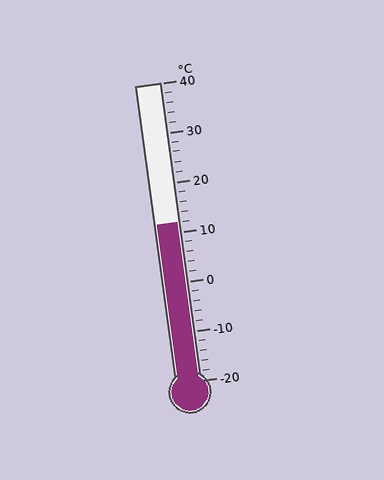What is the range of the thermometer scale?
The thermometer scale ranges from -20°C to 40°C.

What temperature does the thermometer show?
The thermometer shows approximately 12°C.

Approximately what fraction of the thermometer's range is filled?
The thermometer is filled to approximately 55% of its range.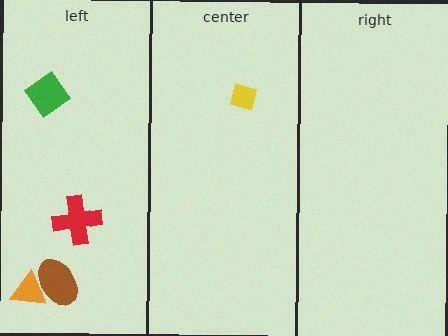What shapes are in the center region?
The yellow diamond.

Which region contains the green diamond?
The left region.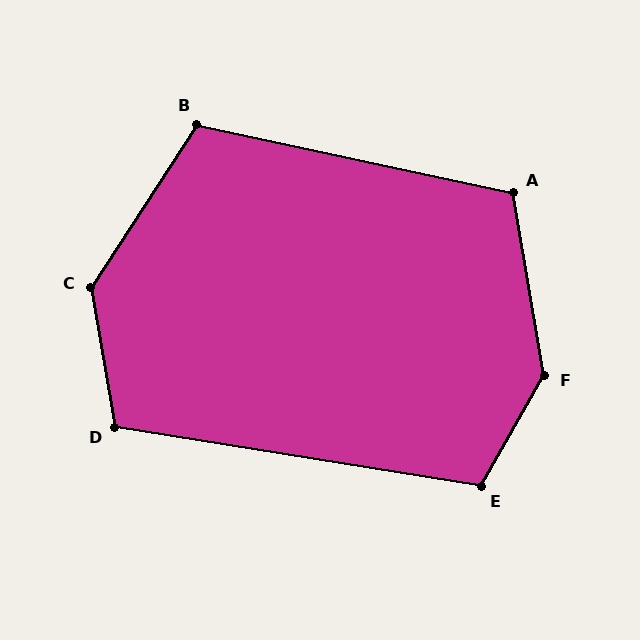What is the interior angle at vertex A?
Approximately 112 degrees (obtuse).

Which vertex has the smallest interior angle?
D, at approximately 109 degrees.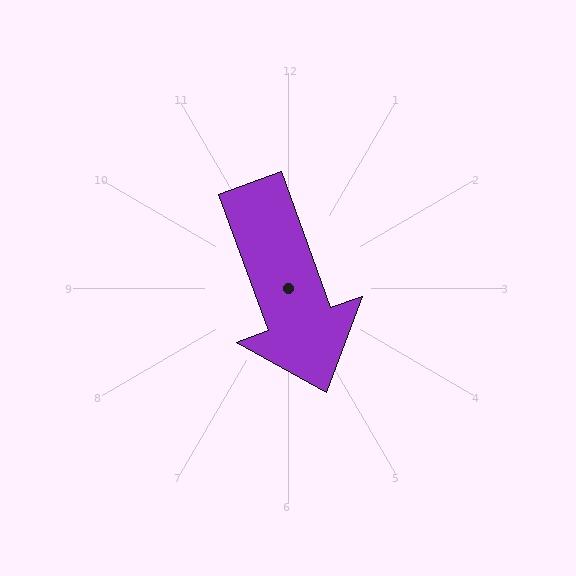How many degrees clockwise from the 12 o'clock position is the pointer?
Approximately 160 degrees.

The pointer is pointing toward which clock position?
Roughly 5 o'clock.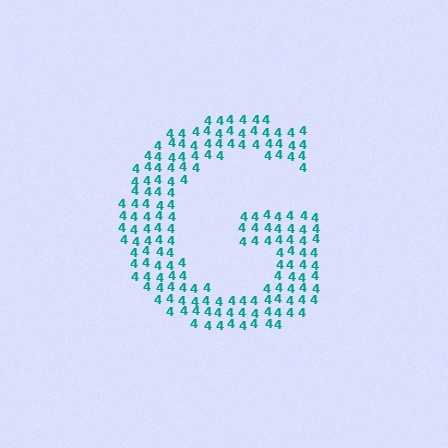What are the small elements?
The small elements are digit 4's.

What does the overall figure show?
The overall figure shows the letter G.